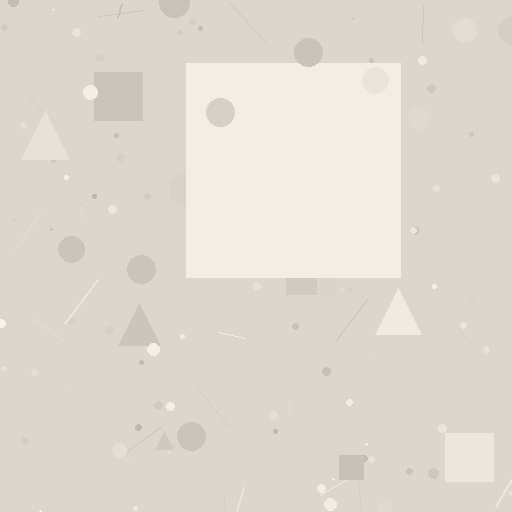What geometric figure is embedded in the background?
A square is embedded in the background.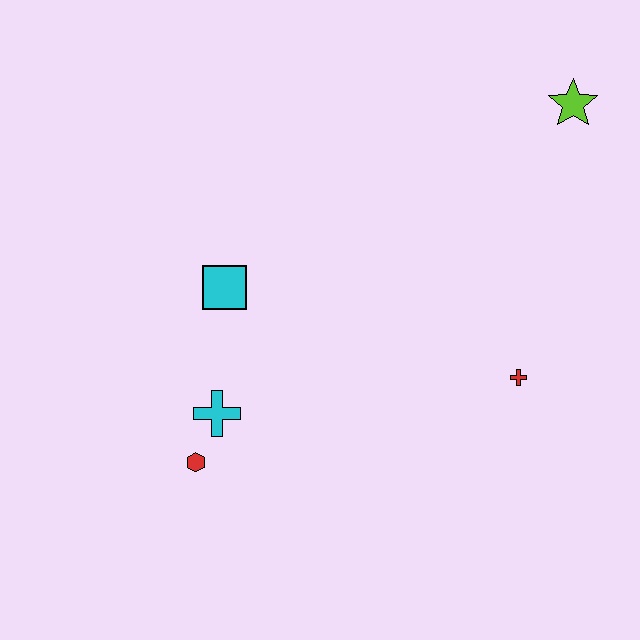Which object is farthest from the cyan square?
The lime star is farthest from the cyan square.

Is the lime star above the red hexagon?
Yes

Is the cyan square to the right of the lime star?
No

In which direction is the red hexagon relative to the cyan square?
The red hexagon is below the cyan square.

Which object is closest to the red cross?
The lime star is closest to the red cross.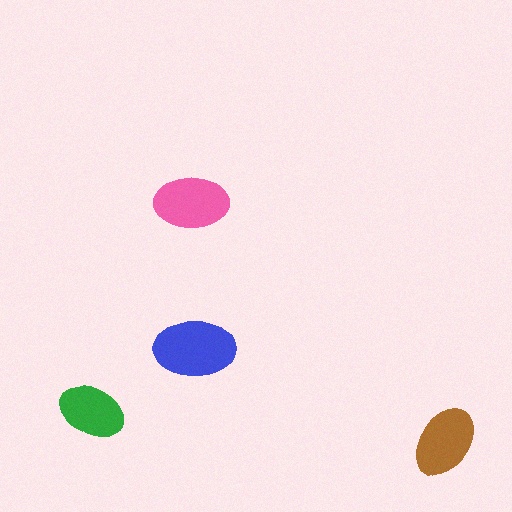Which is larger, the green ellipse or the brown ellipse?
The brown one.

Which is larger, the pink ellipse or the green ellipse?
The pink one.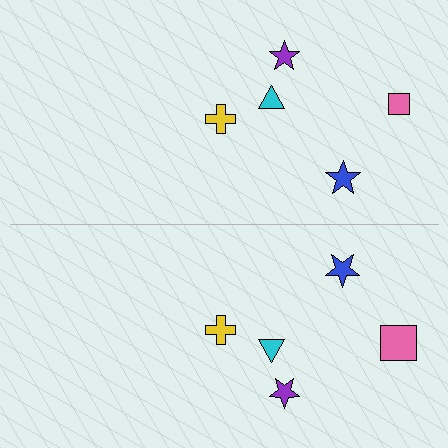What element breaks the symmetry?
The pink square on the bottom side has a different size than its mirror counterpart.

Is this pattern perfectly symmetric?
No, the pattern is not perfectly symmetric. The pink square on the bottom side has a different size than its mirror counterpart.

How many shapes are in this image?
There are 10 shapes in this image.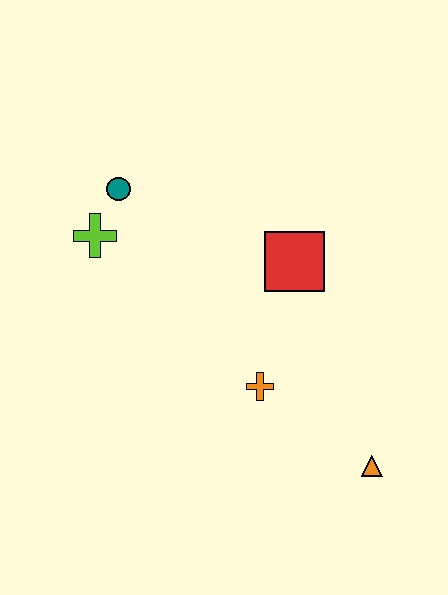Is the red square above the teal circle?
No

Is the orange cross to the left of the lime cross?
No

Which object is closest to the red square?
The orange cross is closest to the red square.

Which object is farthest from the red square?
The orange triangle is farthest from the red square.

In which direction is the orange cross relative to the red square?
The orange cross is below the red square.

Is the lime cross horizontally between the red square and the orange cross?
No